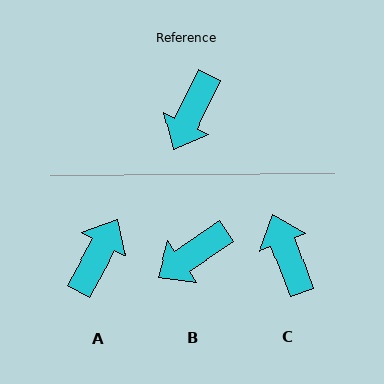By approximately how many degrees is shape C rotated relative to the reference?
Approximately 134 degrees clockwise.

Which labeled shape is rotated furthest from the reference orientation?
A, about 178 degrees away.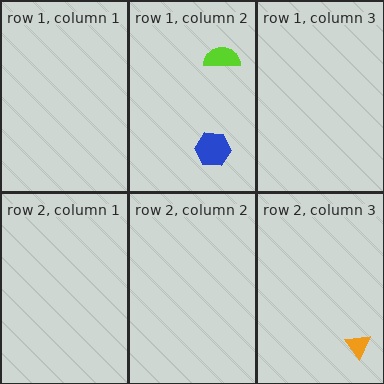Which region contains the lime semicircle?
The row 1, column 2 region.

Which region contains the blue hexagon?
The row 1, column 2 region.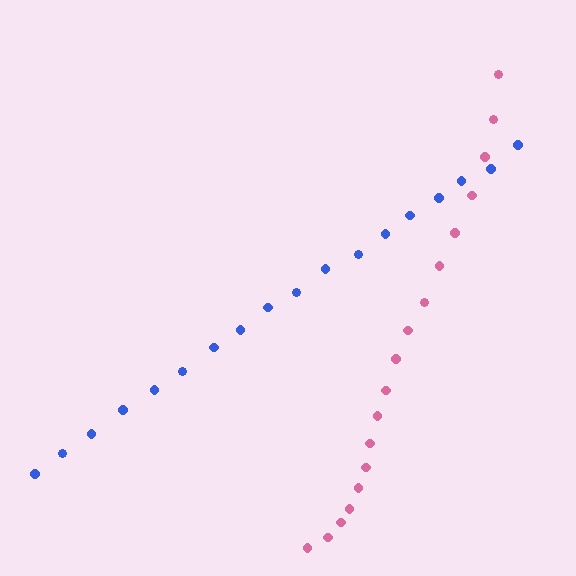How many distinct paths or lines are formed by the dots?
There are 2 distinct paths.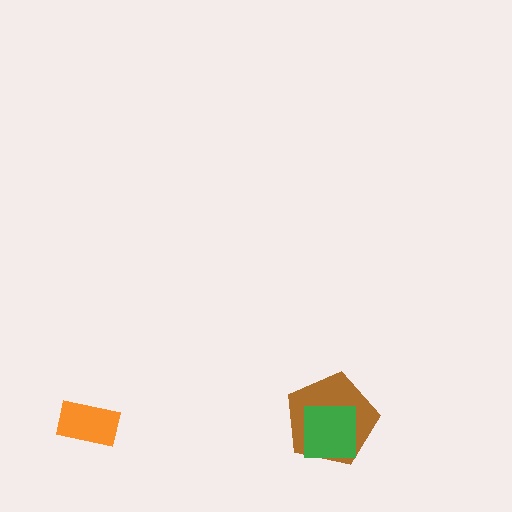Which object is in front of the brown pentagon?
The green square is in front of the brown pentagon.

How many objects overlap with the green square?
1 object overlaps with the green square.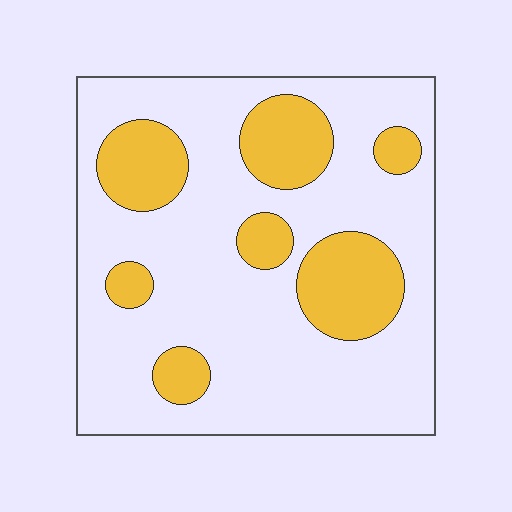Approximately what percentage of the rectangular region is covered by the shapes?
Approximately 25%.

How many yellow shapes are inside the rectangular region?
7.